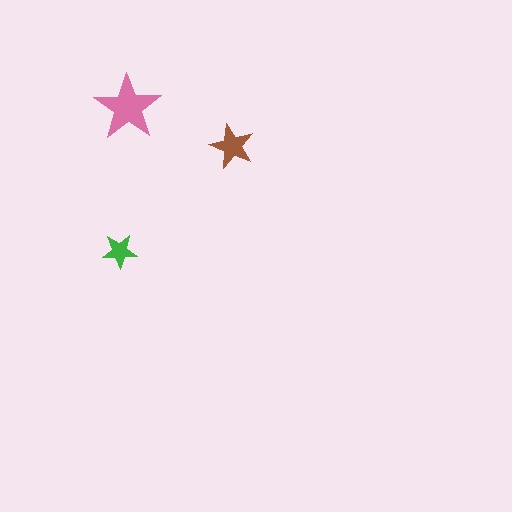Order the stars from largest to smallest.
the pink one, the brown one, the green one.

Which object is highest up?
The pink star is topmost.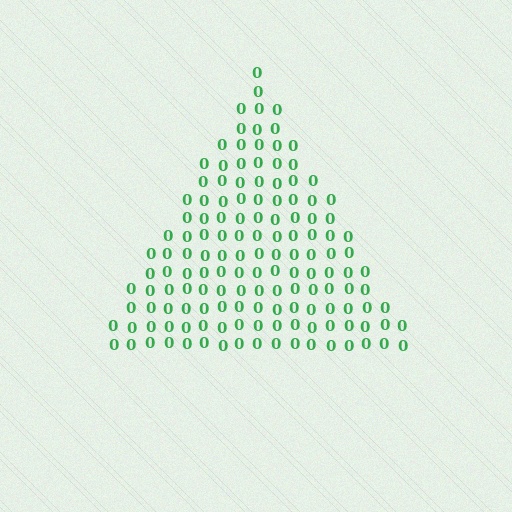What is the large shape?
The large shape is a triangle.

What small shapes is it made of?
It is made of small digit 0's.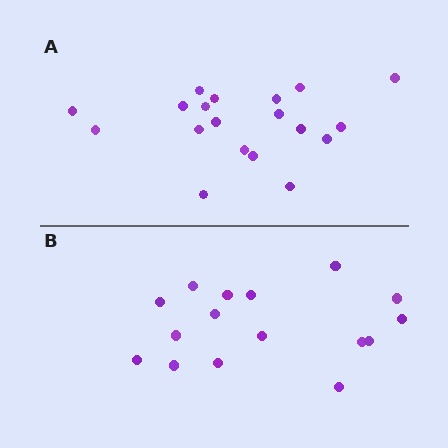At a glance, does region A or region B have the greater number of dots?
Region A (the top region) has more dots.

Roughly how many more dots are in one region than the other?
Region A has just a few more — roughly 2 or 3 more dots than region B.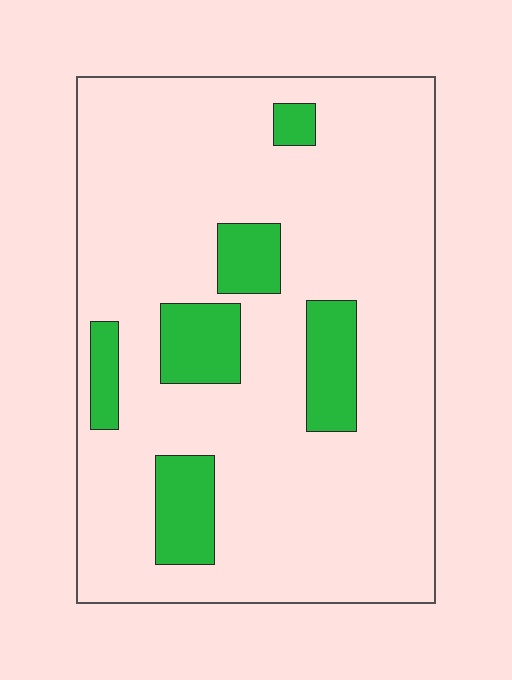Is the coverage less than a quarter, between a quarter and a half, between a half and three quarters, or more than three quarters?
Less than a quarter.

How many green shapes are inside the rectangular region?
6.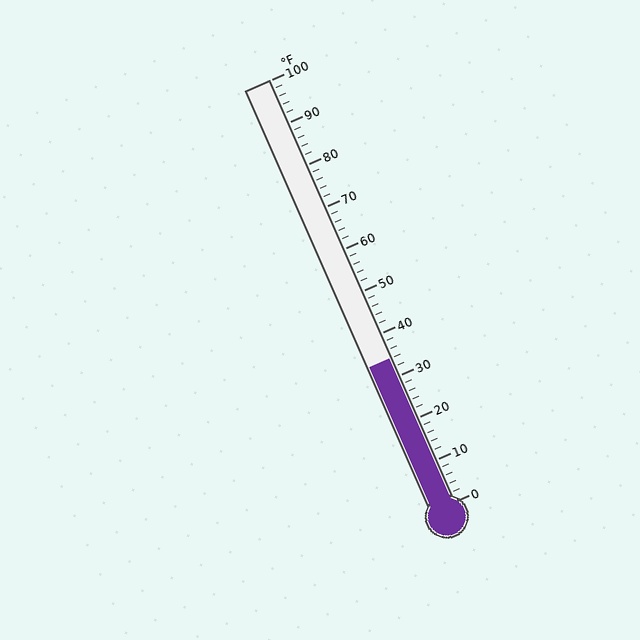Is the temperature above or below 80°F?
The temperature is below 80°F.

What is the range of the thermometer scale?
The thermometer scale ranges from 0°F to 100°F.